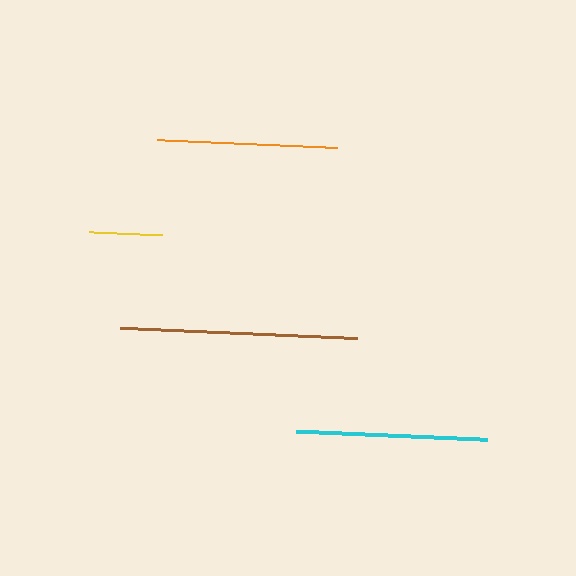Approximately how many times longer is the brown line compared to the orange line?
The brown line is approximately 1.3 times the length of the orange line.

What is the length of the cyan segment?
The cyan segment is approximately 191 pixels long.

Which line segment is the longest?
The brown line is the longest at approximately 237 pixels.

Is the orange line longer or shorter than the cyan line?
The cyan line is longer than the orange line.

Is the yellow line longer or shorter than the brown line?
The brown line is longer than the yellow line.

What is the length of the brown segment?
The brown segment is approximately 237 pixels long.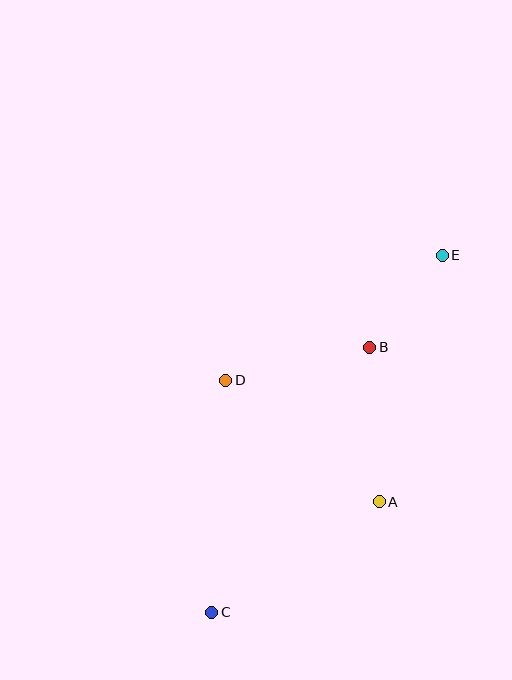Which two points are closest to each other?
Points B and E are closest to each other.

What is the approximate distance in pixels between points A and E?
The distance between A and E is approximately 255 pixels.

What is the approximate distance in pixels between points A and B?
The distance between A and B is approximately 155 pixels.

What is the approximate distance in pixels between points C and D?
The distance between C and D is approximately 232 pixels.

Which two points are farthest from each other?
Points C and E are farthest from each other.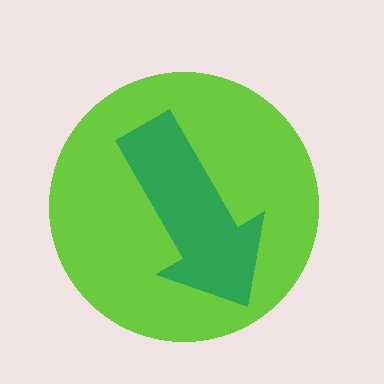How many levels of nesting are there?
2.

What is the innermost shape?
The green arrow.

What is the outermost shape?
The lime circle.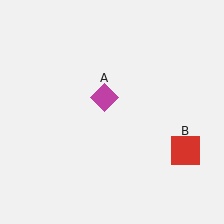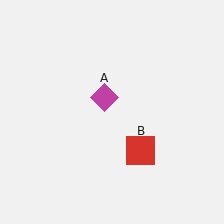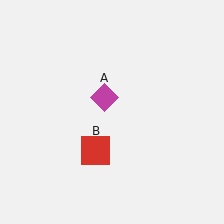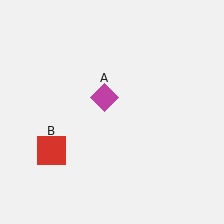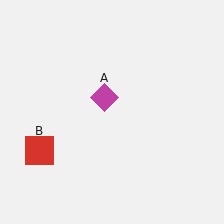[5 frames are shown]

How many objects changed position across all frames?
1 object changed position: red square (object B).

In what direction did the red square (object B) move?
The red square (object B) moved left.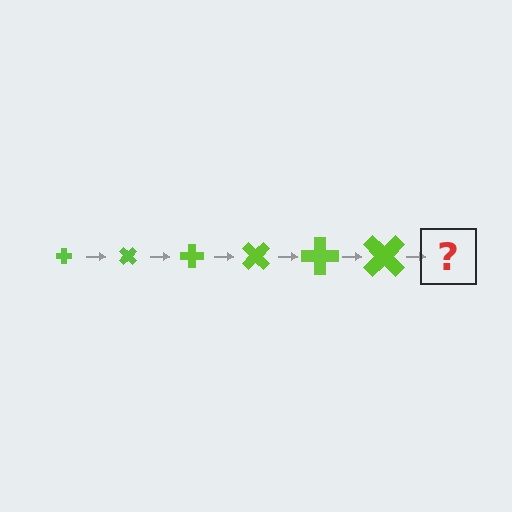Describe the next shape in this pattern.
It should be a cross, larger than the previous one and rotated 270 degrees from the start.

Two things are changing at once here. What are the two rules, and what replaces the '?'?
The two rules are that the cross grows larger each step and it rotates 45 degrees each step. The '?' should be a cross, larger than the previous one and rotated 270 degrees from the start.